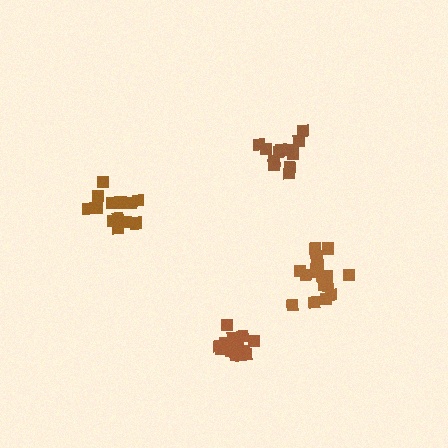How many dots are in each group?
Group 1: 13 dots, Group 2: 19 dots, Group 3: 15 dots, Group 4: 14 dots (61 total).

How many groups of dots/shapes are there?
There are 4 groups.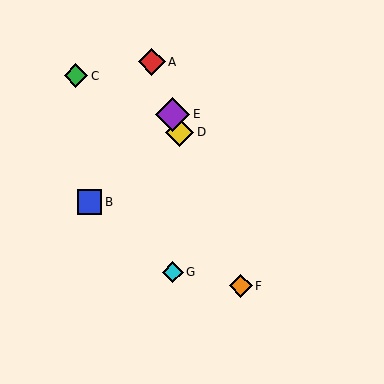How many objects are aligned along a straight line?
4 objects (A, D, E, F) are aligned along a straight line.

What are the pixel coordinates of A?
Object A is at (152, 62).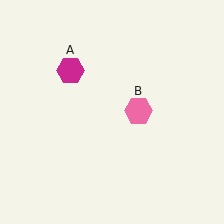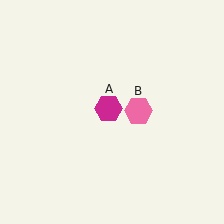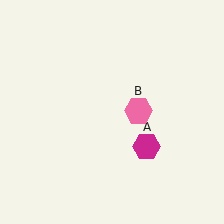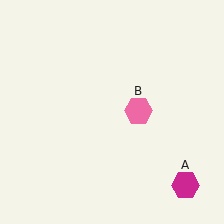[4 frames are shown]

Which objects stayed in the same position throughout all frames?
Pink hexagon (object B) remained stationary.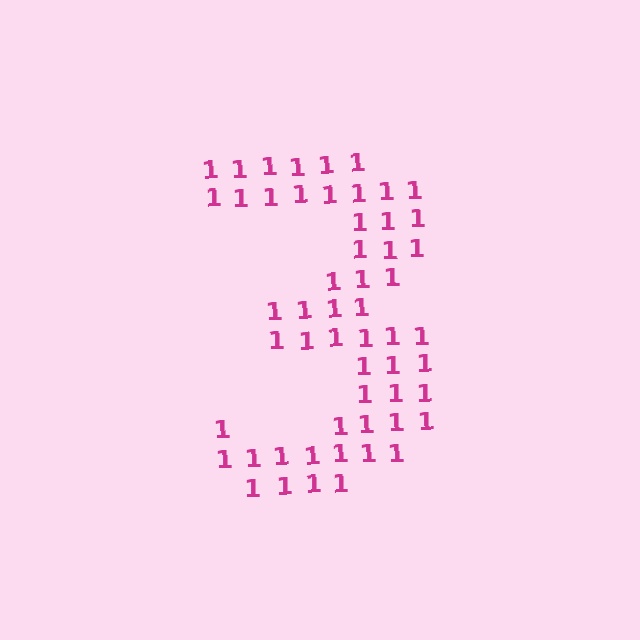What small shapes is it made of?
It is made of small digit 1's.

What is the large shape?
The large shape is the digit 3.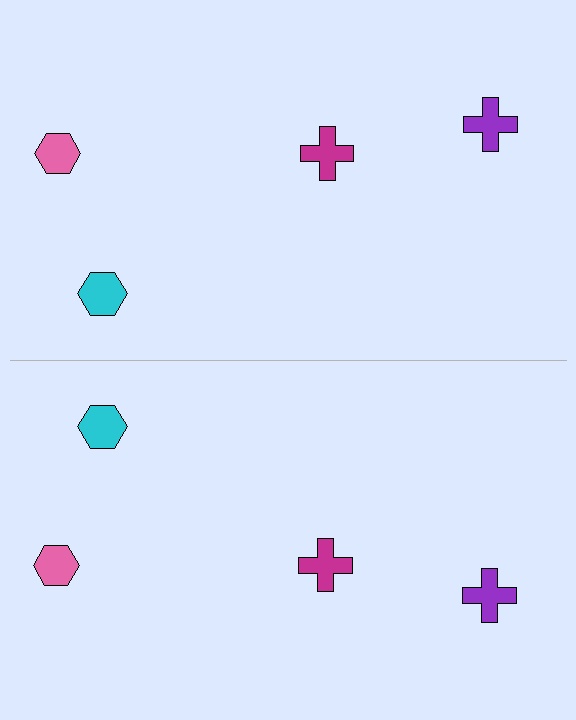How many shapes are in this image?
There are 8 shapes in this image.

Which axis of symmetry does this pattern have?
The pattern has a horizontal axis of symmetry running through the center of the image.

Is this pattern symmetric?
Yes, this pattern has bilateral (reflection) symmetry.